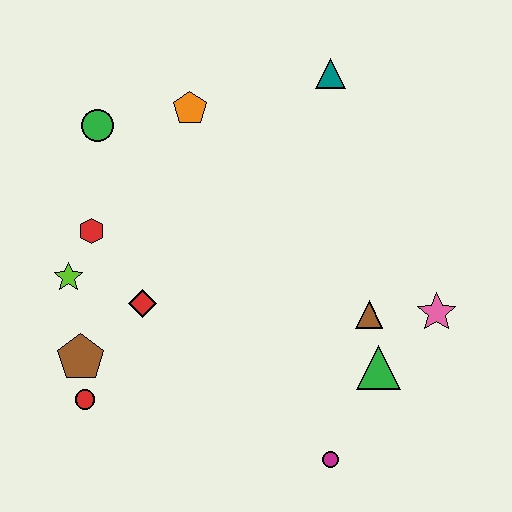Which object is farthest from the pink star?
The green circle is farthest from the pink star.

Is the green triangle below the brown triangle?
Yes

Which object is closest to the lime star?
The red hexagon is closest to the lime star.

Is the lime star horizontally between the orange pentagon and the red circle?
No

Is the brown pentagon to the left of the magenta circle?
Yes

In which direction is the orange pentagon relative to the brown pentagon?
The orange pentagon is above the brown pentagon.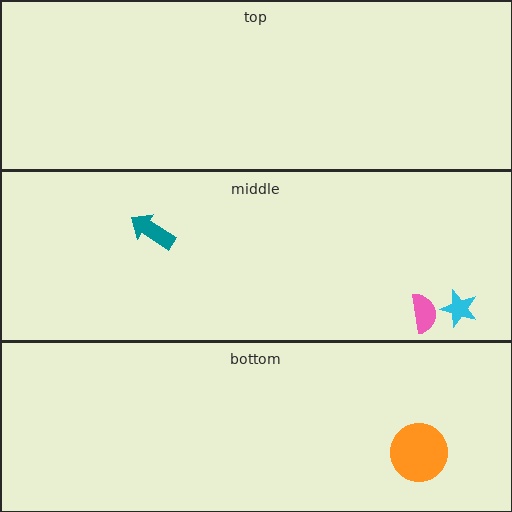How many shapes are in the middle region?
3.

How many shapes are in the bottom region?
1.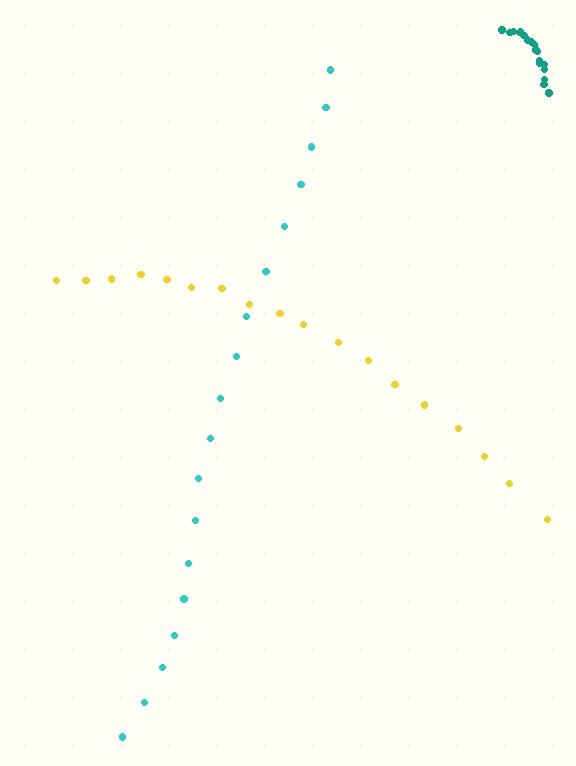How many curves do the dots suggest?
There are 3 distinct paths.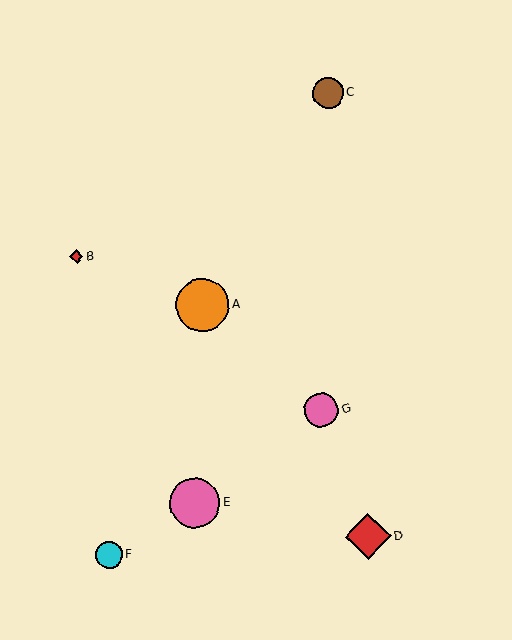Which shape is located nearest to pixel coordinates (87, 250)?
The red diamond (labeled B) at (77, 257) is nearest to that location.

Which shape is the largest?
The orange circle (labeled A) is the largest.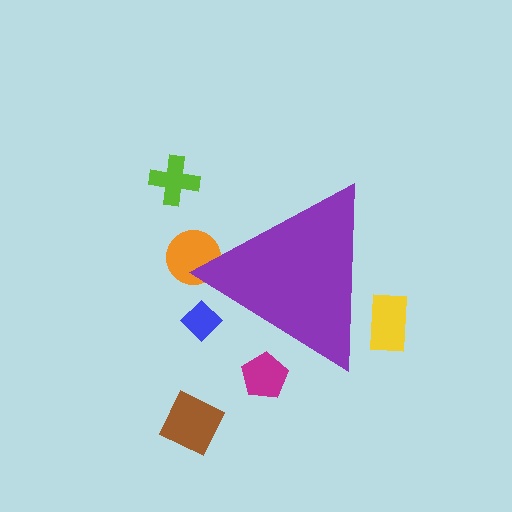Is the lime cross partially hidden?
No, the lime cross is fully visible.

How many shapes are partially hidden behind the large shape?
4 shapes are partially hidden.